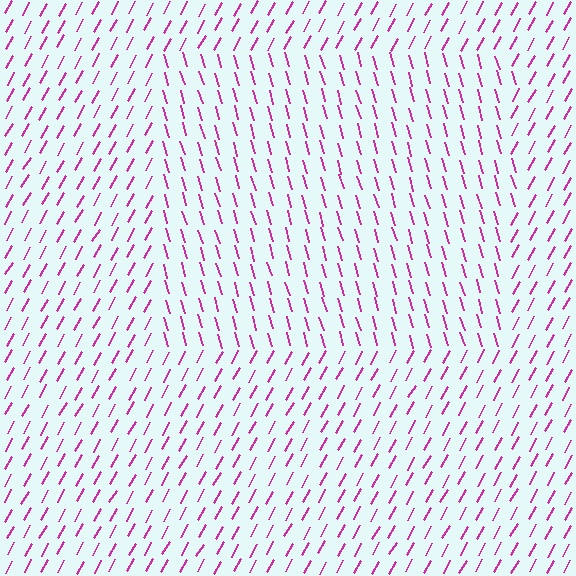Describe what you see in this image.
The image is filled with small magenta line segments. A rectangle region in the image has lines oriented differently from the surrounding lines, creating a visible texture boundary.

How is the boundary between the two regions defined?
The boundary is defined purely by a change in line orientation (approximately 45 degrees difference). All lines are the same color and thickness.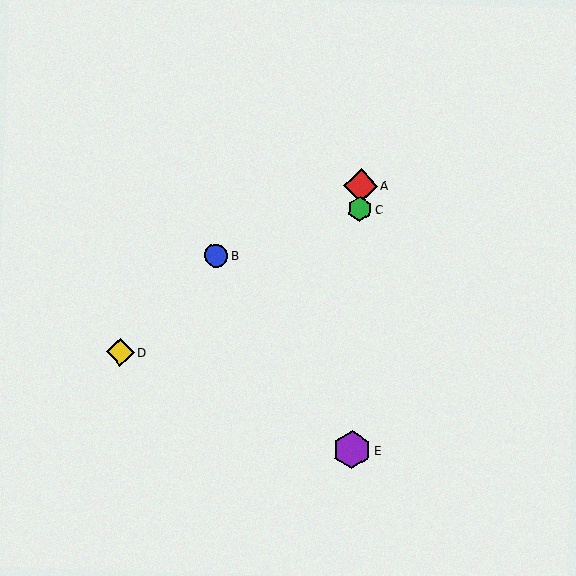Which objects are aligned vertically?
Objects A, C, E are aligned vertically.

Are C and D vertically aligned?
No, C is at x≈360 and D is at x≈120.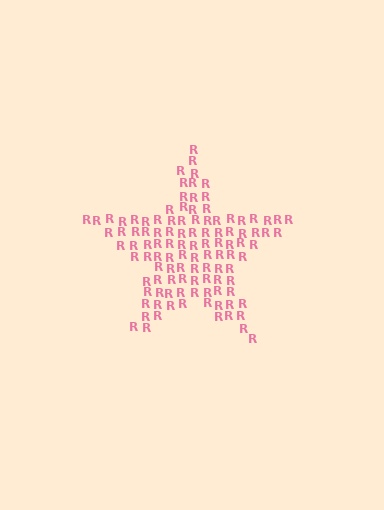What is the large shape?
The large shape is a star.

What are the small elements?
The small elements are letter R's.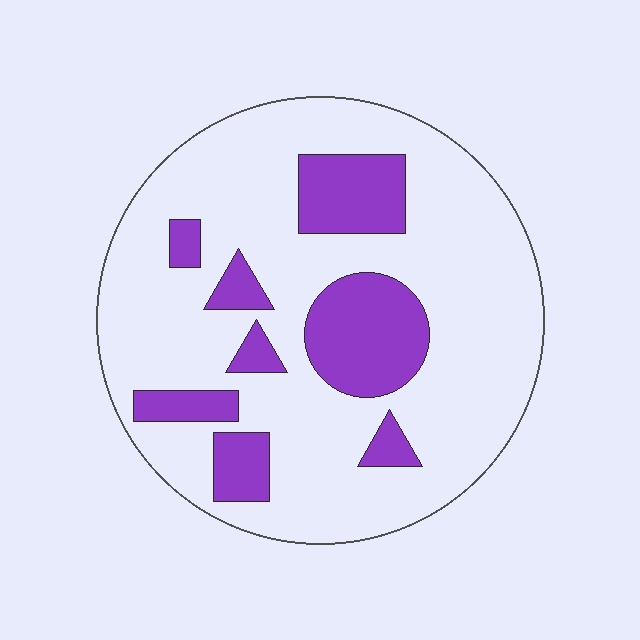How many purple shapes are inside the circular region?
8.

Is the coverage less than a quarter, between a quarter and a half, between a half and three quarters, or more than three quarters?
Less than a quarter.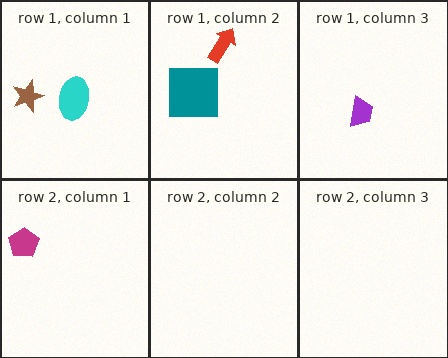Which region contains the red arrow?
The row 1, column 2 region.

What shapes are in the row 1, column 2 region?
The teal square, the red arrow.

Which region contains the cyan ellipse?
The row 1, column 1 region.